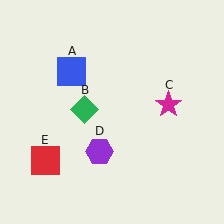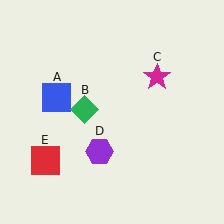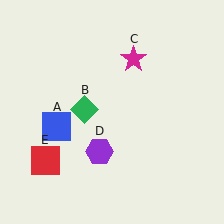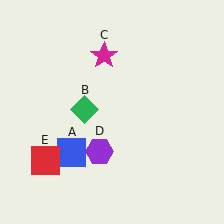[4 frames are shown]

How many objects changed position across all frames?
2 objects changed position: blue square (object A), magenta star (object C).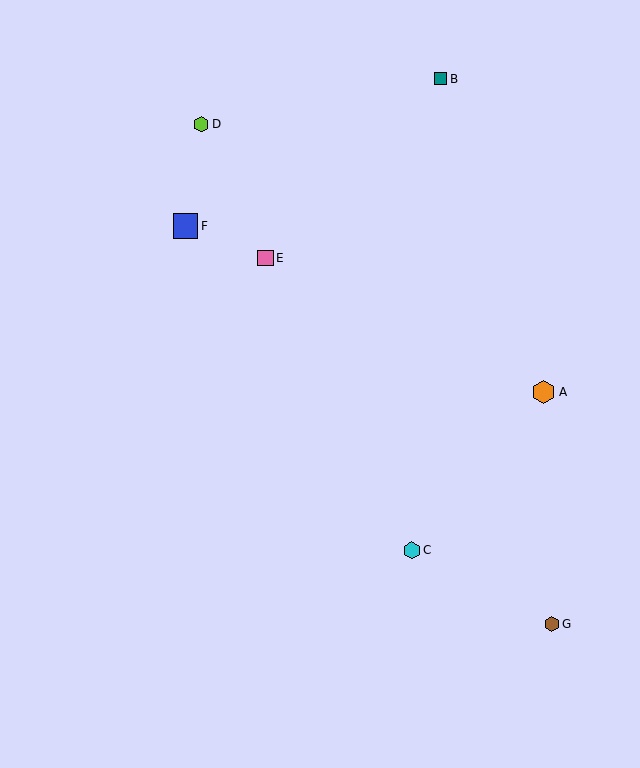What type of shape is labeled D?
Shape D is a lime hexagon.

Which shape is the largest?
The blue square (labeled F) is the largest.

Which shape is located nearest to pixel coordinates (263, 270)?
The pink square (labeled E) at (265, 258) is nearest to that location.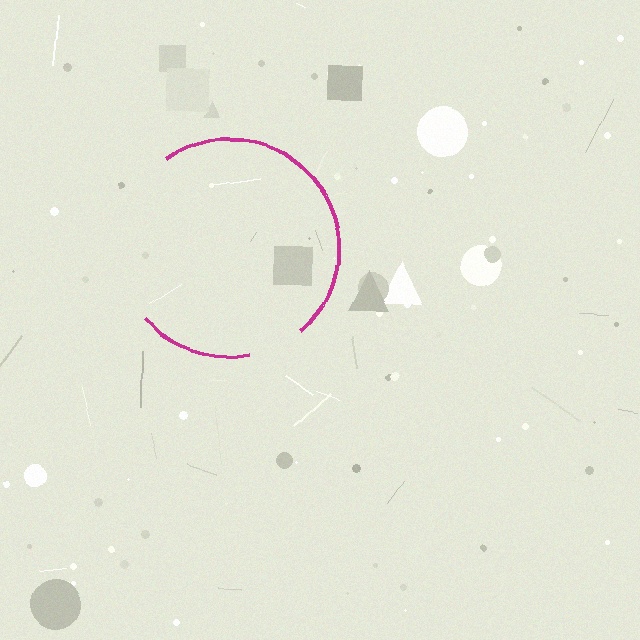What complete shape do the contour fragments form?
The contour fragments form a circle.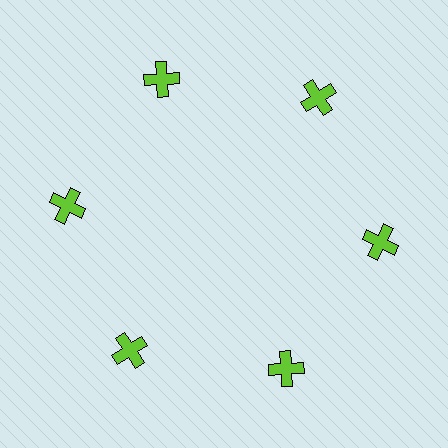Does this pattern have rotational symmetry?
Yes, this pattern has 6-fold rotational symmetry. It looks the same after rotating 60 degrees around the center.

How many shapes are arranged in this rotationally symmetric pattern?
There are 6 shapes, arranged in 6 groups of 1.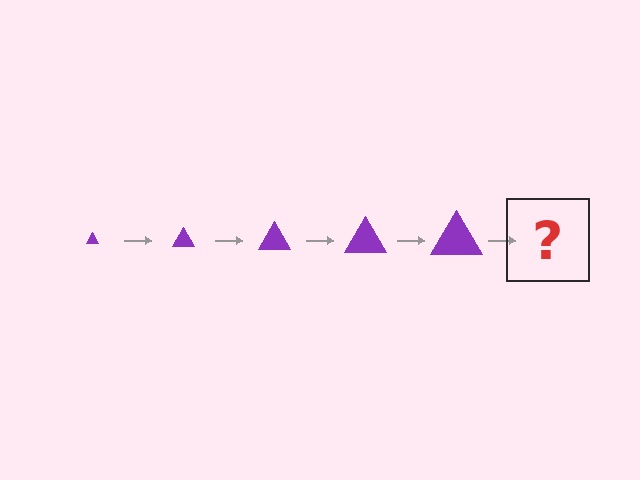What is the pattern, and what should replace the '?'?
The pattern is that the triangle gets progressively larger each step. The '?' should be a purple triangle, larger than the previous one.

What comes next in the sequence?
The next element should be a purple triangle, larger than the previous one.